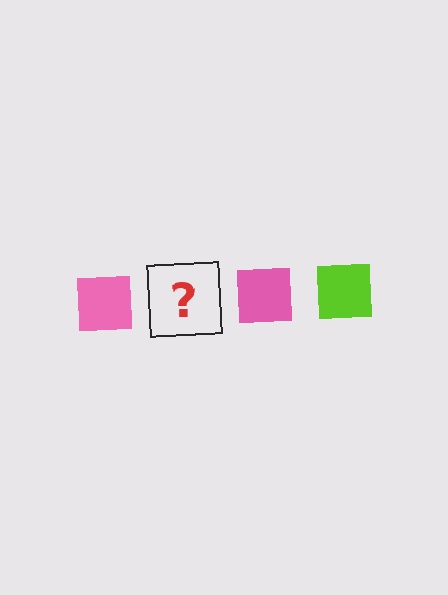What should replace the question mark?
The question mark should be replaced with a lime square.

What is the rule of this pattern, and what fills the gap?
The rule is that the pattern cycles through pink, lime squares. The gap should be filled with a lime square.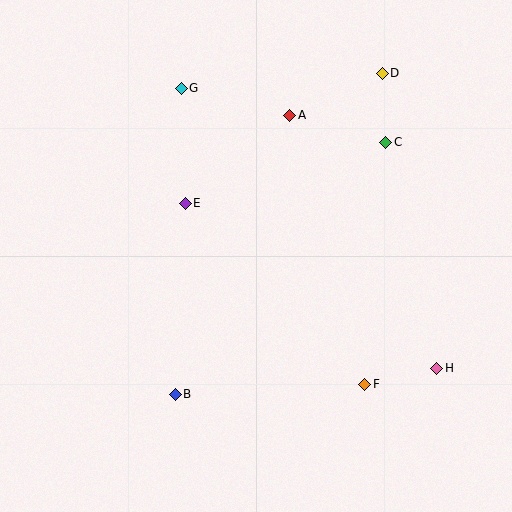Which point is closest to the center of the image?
Point E at (185, 203) is closest to the center.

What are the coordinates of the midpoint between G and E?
The midpoint between G and E is at (183, 146).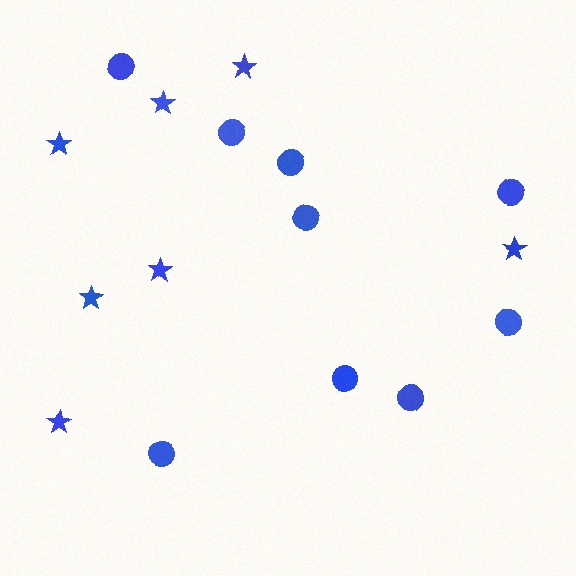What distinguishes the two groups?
There are 2 groups: one group of circles (9) and one group of stars (7).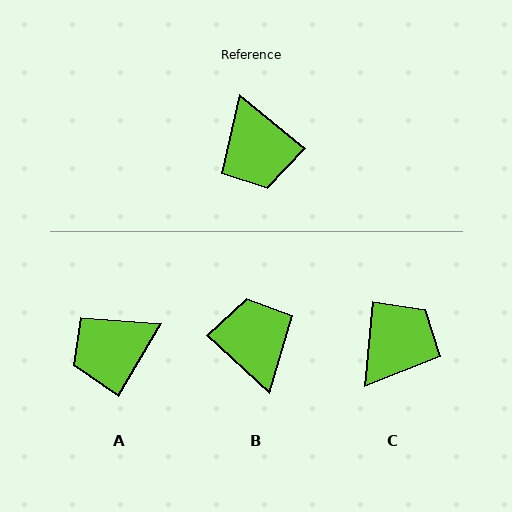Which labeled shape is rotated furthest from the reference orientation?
B, about 177 degrees away.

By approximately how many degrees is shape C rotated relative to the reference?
Approximately 124 degrees counter-clockwise.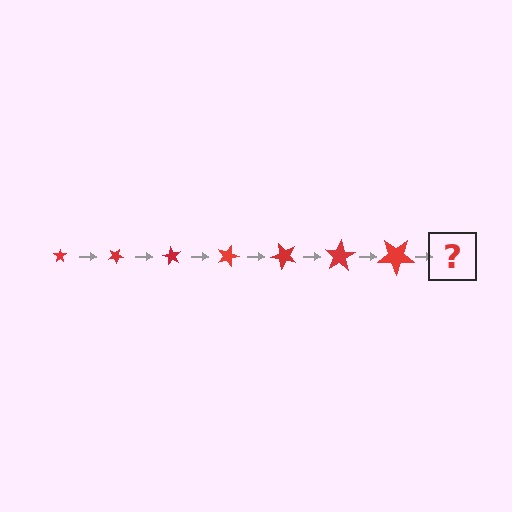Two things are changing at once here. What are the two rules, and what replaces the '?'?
The two rules are that the star grows larger each step and it rotates 30 degrees each step. The '?' should be a star, larger than the previous one and rotated 210 degrees from the start.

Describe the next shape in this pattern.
It should be a star, larger than the previous one and rotated 210 degrees from the start.